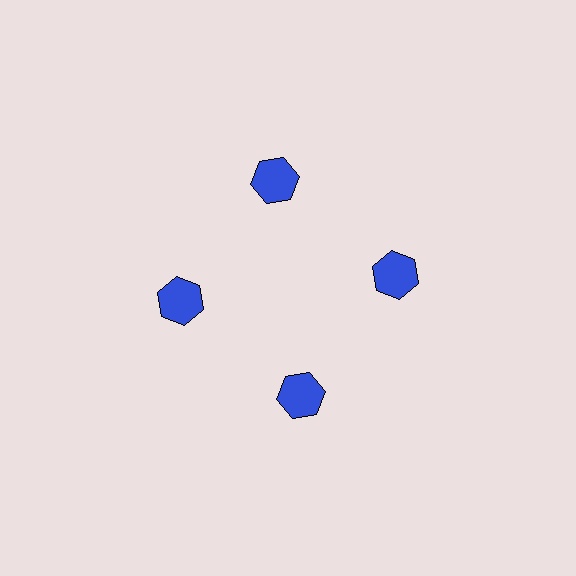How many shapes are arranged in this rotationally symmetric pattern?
There are 4 shapes, arranged in 4 groups of 1.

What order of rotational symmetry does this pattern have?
This pattern has 4-fold rotational symmetry.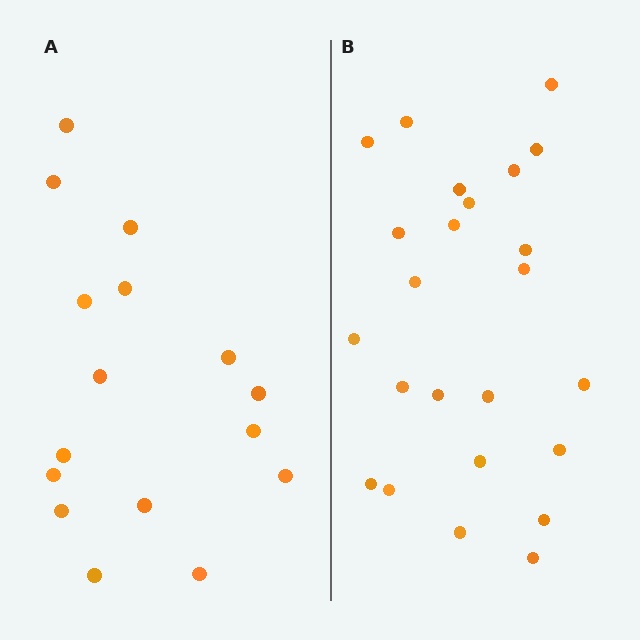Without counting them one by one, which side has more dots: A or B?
Region B (the right region) has more dots.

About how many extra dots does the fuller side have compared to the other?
Region B has roughly 8 or so more dots than region A.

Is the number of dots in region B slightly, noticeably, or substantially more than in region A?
Region B has substantially more. The ratio is roughly 1.5 to 1.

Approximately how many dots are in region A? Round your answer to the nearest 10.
About 20 dots. (The exact count is 16, which rounds to 20.)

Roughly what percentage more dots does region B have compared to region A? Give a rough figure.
About 50% more.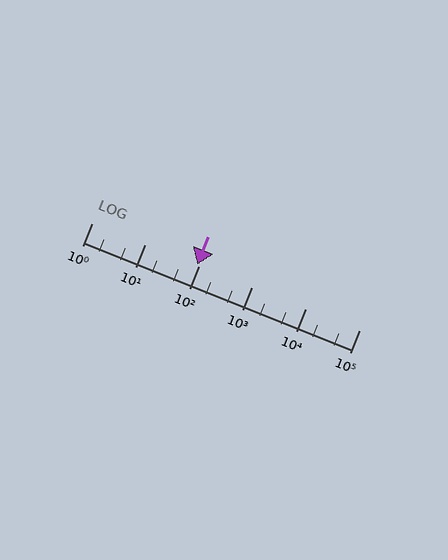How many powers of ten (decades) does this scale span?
The scale spans 5 decades, from 1 to 100000.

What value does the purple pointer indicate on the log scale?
The pointer indicates approximately 95.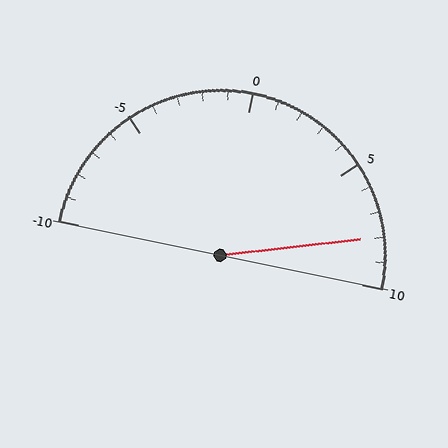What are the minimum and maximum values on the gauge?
The gauge ranges from -10 to 10.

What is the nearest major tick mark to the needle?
The nearest major tick mark is 10.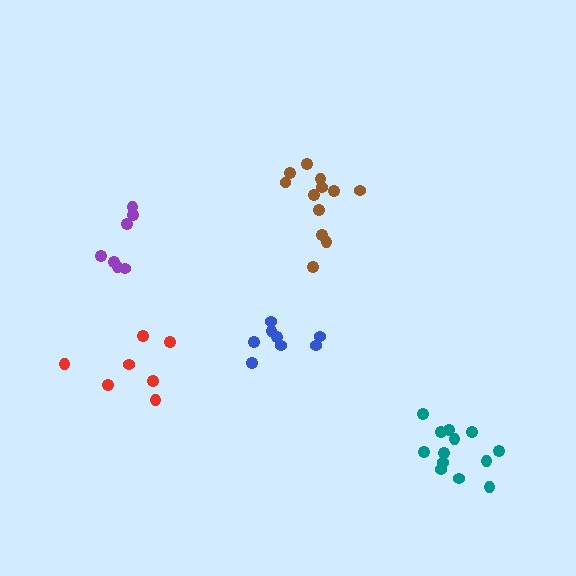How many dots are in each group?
Group 1: 8 dots, Group 2: 13 dots, Group 3: 7 dots, Group 4: 12 dots, Group 5: 7 dots (47 total).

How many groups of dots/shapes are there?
There are 5 groups.